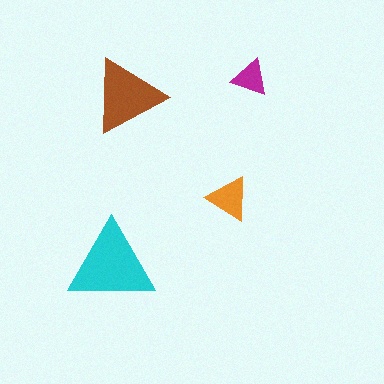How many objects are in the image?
There are 4 objects in the image.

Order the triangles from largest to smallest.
the cyan one, the brown one, the orange one, the magenta one.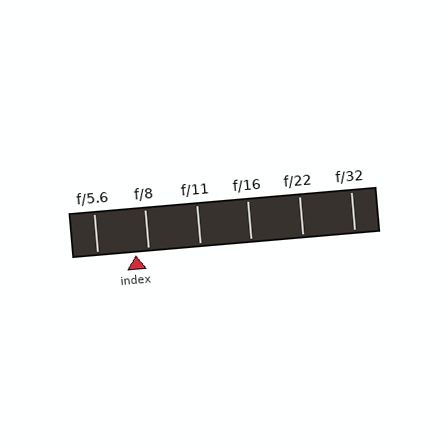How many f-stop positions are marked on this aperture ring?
There are 6 f-stop positions marked.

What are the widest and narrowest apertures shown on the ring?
The widest aperture shown is f/5.6 and the narrowest is f/32.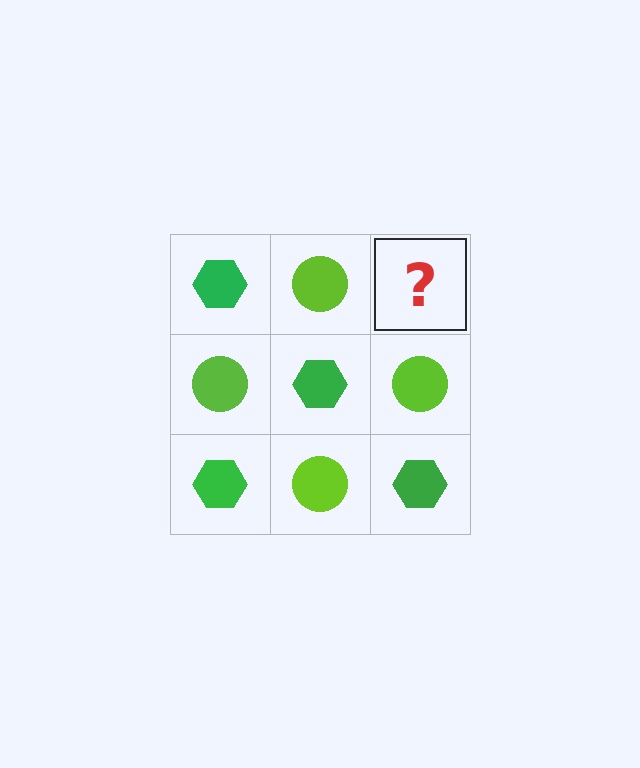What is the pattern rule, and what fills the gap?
The rule is that it alternates green hexagon and lime circle in a checkerboard pattern. The gap should be filled with a green hexagon.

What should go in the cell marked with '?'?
The missing cell should contain a green hexagon.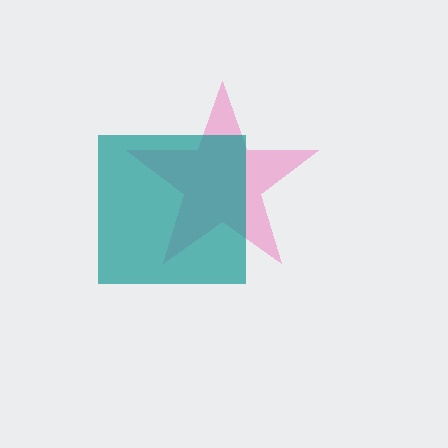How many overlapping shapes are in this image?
There are 2 overlapping shapes in the image.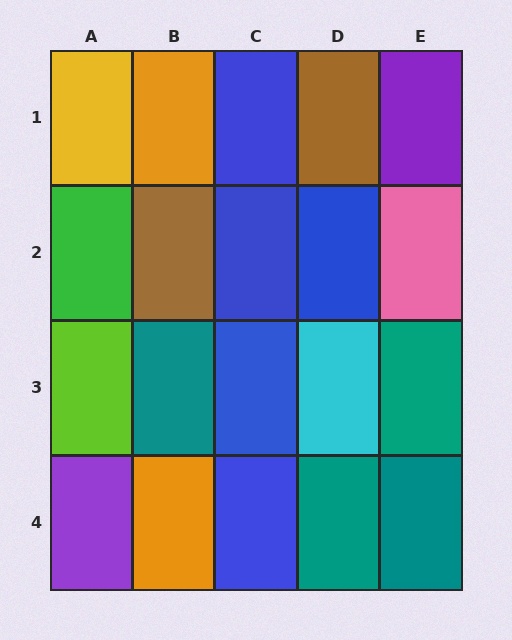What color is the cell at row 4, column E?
Teal.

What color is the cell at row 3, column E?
Teal.